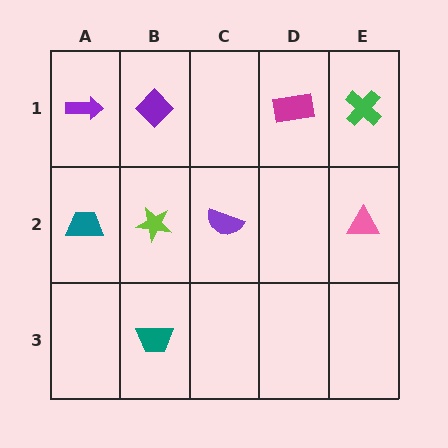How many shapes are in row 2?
4 shapes.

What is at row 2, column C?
A purple semicircle.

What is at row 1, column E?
A green cross.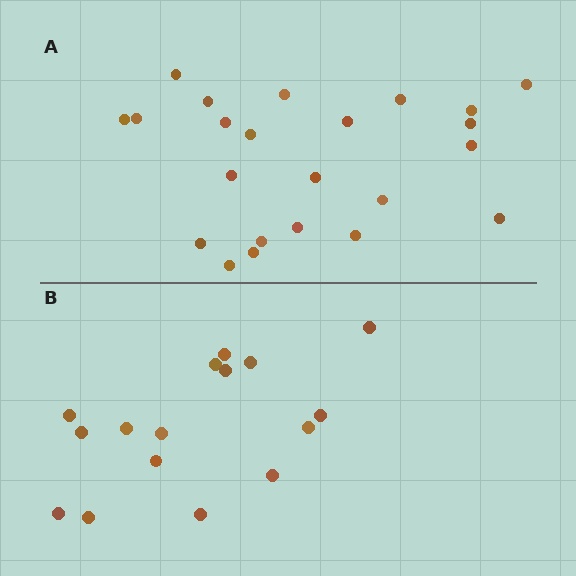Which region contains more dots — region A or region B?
Region A (the top region) has more dots.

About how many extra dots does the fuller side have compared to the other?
Region A has roughly 8 or so more dots than region B.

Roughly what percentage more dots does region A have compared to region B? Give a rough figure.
About 45% more.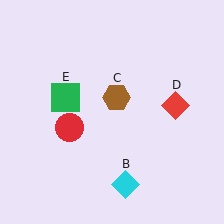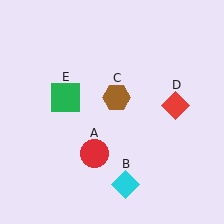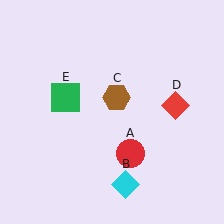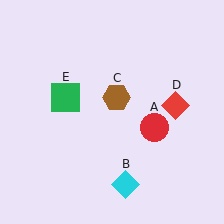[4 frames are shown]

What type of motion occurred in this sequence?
The red circle (object A) rotated counterclockwise around the center of the scene.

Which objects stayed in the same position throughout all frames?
Cyan diamond (object B) and brown hexagon (object C) and red diamond (object D) and green square (object E) remained stationary.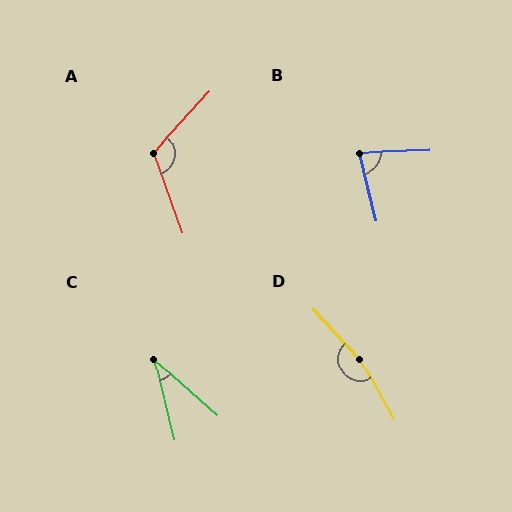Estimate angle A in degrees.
Approximately 118 degrees.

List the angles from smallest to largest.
C (35°), B (78°), A (118°), D (167°).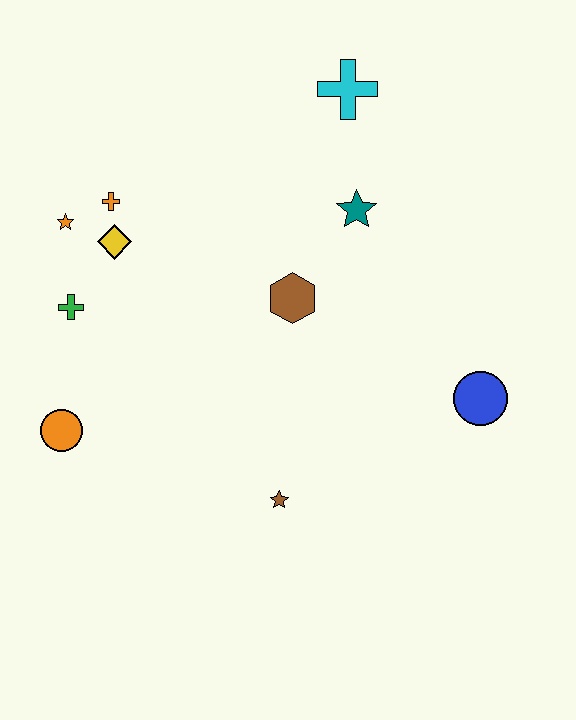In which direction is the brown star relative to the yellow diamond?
The brown star is below the yellow diamond.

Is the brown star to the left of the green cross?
No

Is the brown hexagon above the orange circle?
Yes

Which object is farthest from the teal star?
The orange circle is farthest from the teal star.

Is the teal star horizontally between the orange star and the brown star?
No